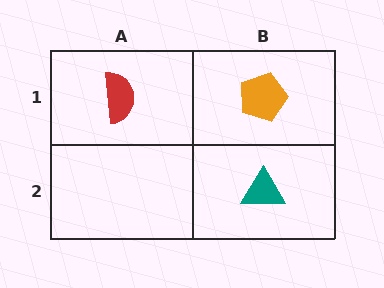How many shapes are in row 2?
1 shape.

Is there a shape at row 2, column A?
No, that cell is empty.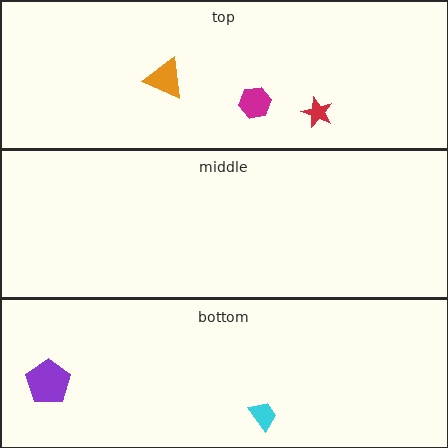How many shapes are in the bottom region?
2.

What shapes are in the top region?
The red star, the magenta hexagon, the orange triangle.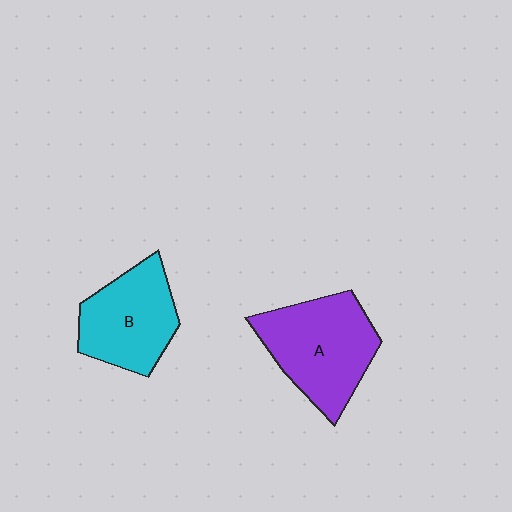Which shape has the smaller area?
Shape B (cyan).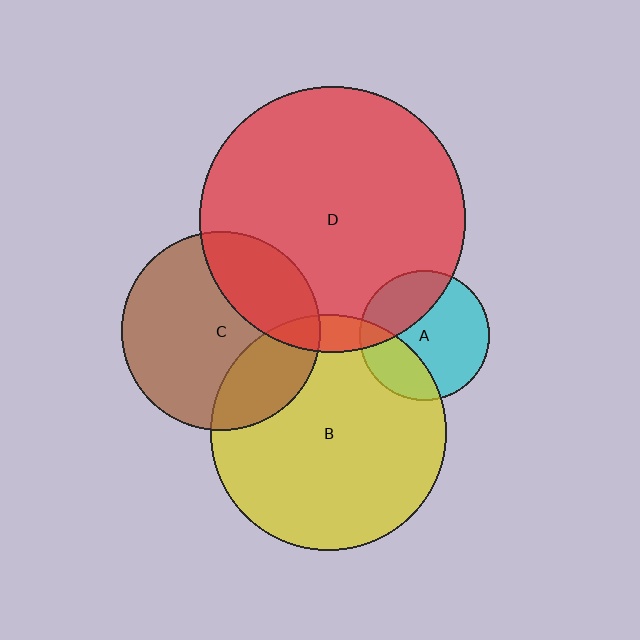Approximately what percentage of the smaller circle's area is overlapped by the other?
Approximately 30%.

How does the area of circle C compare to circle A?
Approximately 2.3 times.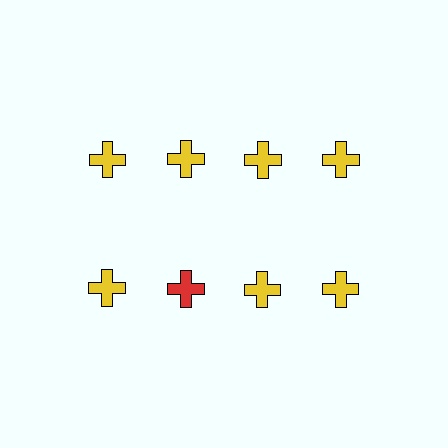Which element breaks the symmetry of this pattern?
The red cross in the second row, second from left column breaks the symmetry. All other shapes are yellow crosses.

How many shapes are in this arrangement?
There are 8 shapes arranged in a grid pattern.